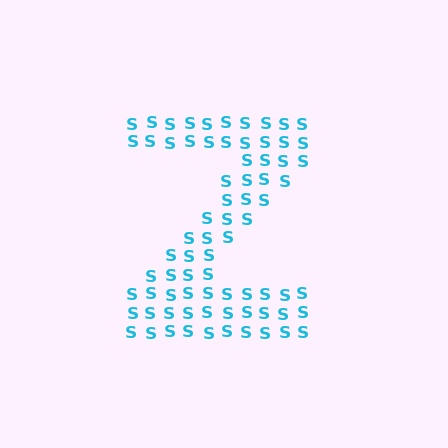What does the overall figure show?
The overall figure shows the letter Z.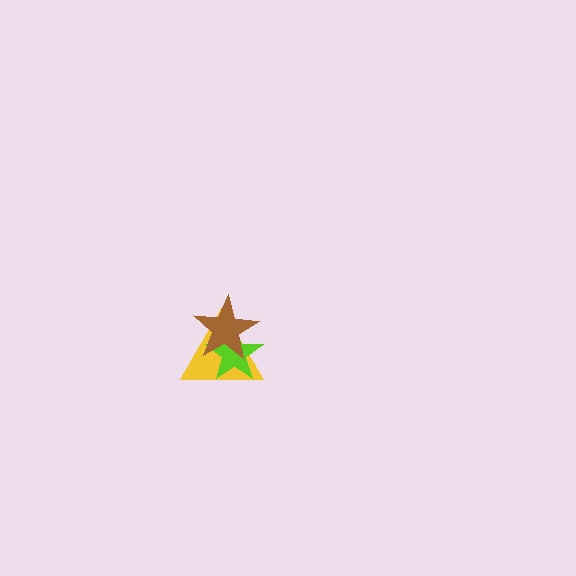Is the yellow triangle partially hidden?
Yes, it is partially covered by another shape.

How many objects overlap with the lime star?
2 objects overlap with the lime star.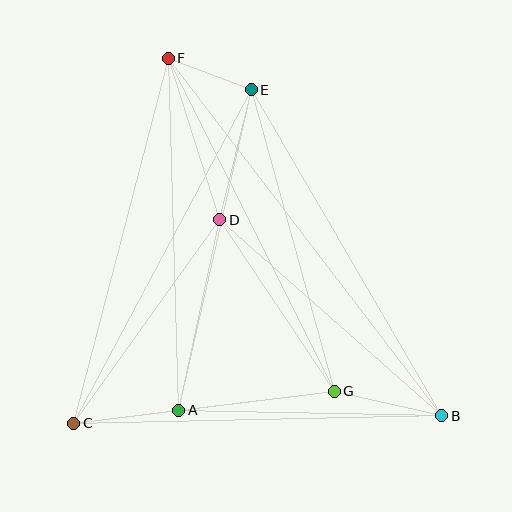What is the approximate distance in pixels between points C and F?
The distance between C and F is approximately 377 pixels.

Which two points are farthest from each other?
Points B and F are farthest from each other.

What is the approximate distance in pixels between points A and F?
The distance between A and F is approximately 352 pixels.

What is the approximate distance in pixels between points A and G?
The distance between A and G is approximately 157 pixels.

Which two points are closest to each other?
Points E and F are closest to each other.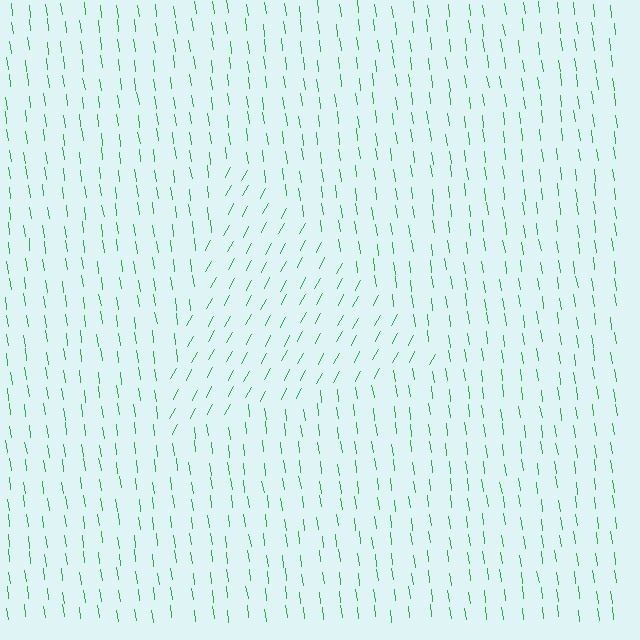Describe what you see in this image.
The image is filled with small green line segments. A triangle region in the image has lines oriented differently from the surrounding lines, creating a visible texture boundary.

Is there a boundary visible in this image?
Yes, there is a texture boundary formed by a change in line orientation.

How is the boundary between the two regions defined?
The boundary is defined purely by a change in line orientation (approximately 36 degrees difference). All lines are the same color and thickness.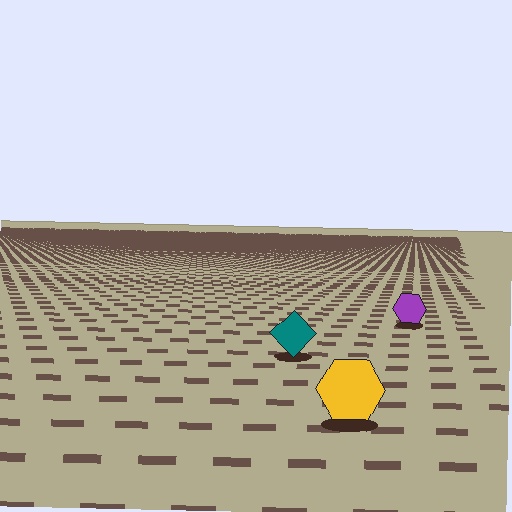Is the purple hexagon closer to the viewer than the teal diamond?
No. The teal diamond is closer — you can tell from the texture gradient: the ground texture is coarser near it.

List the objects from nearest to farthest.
From nearest to farthest: the yellow hexagon, the teal diamond, the purple hexagon.